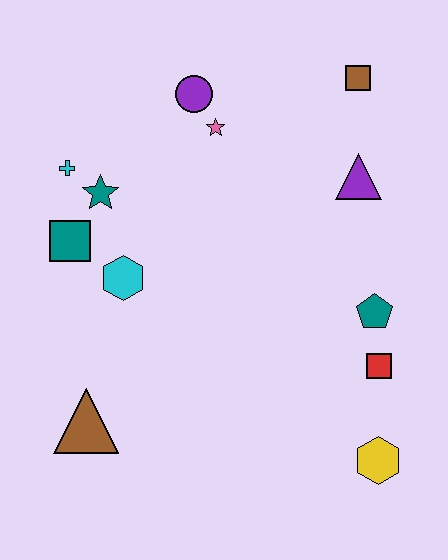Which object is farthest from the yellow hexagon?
The cyan cross is farthest from the yellow hexagon.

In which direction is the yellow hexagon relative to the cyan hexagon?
The yellow hexagon is to the right of the cyan hexagon.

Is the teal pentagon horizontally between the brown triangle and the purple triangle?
No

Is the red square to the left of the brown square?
No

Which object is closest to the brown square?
The purple triangle is closest to the brown square.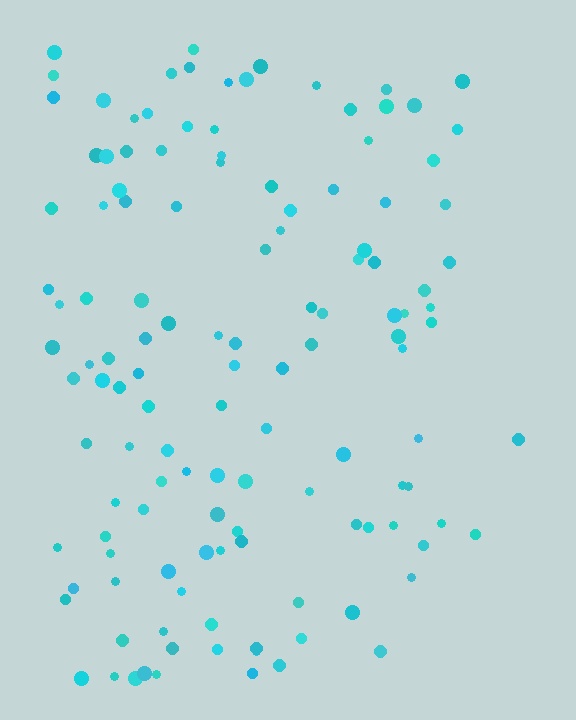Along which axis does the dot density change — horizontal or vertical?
Horizontal.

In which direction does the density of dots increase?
From right to left, with the left side densest.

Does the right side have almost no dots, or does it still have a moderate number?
Still a moderate number, just noticeably fewer than the left.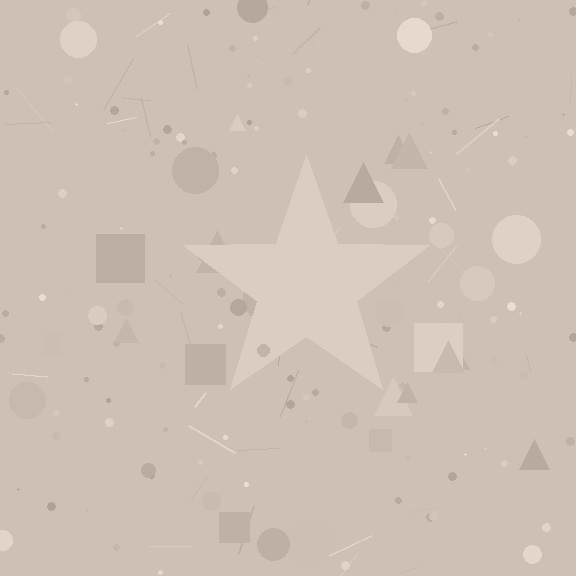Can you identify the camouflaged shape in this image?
The camouflaged shape is a star.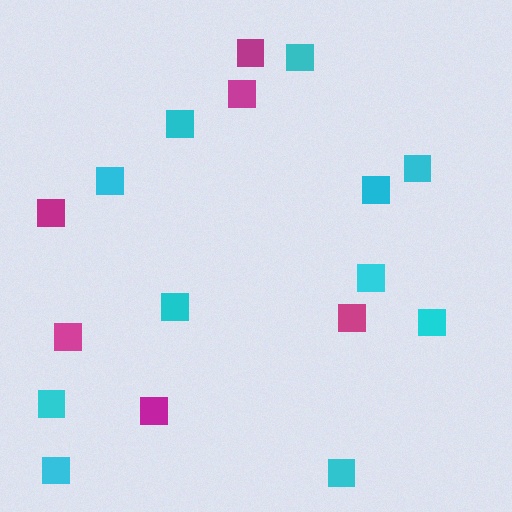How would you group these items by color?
There are 2 groups: one group of magenta squares (6) and one group of cyan squares (11).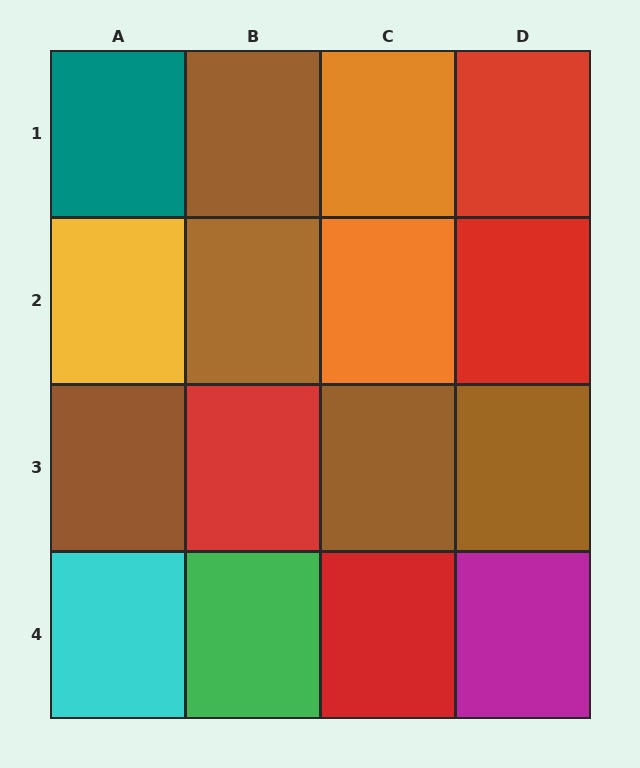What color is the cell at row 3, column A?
Brown.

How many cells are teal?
1 cell is teal.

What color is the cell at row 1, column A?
Teal.